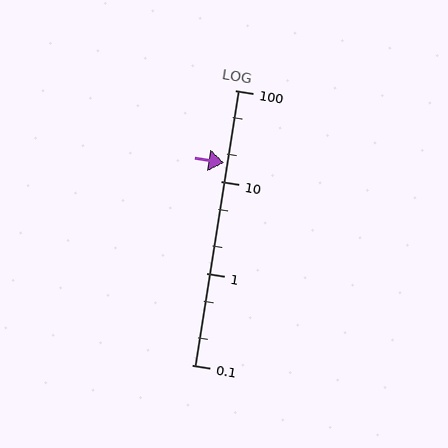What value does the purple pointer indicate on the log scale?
The pointer indicates approximately 16.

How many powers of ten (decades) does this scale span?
The scale spans 3 decades, from 0.1 to 100.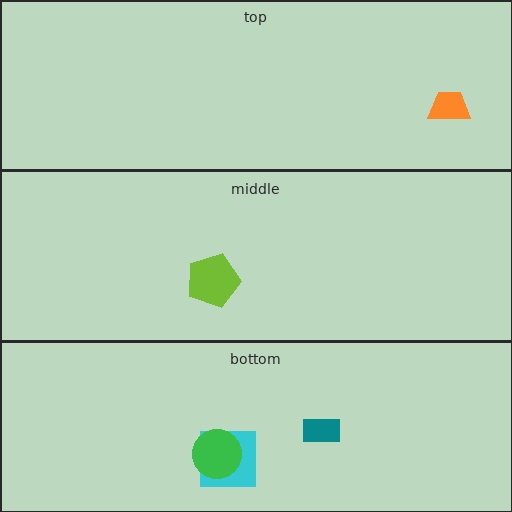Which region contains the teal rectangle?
The bottom region.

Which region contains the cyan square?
The bottom region.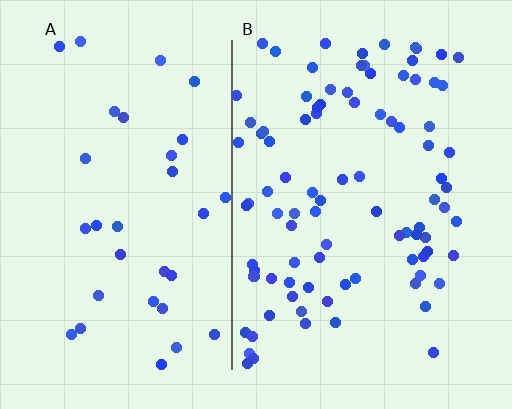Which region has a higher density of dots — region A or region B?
B (the right).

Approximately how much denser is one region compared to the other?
Approximately 2.8× — region B over region A.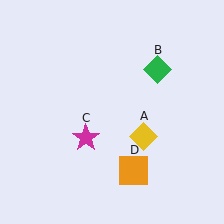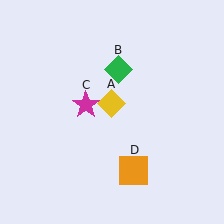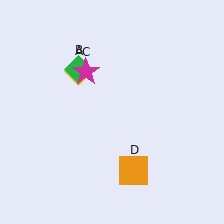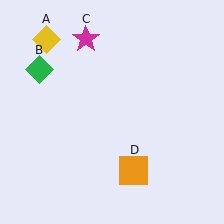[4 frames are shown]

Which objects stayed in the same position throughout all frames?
Orange square (object D) remained stationary.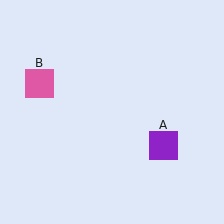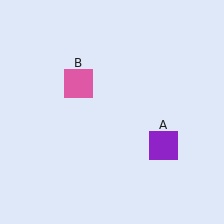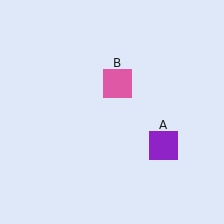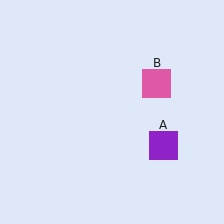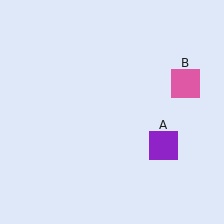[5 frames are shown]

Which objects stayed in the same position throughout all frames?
Purple square (object A) remained stationary.